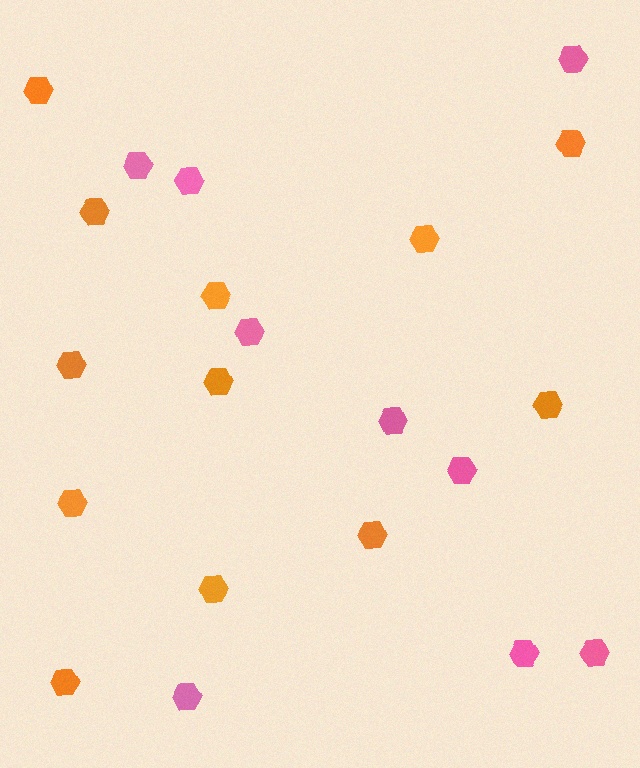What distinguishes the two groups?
There are 2 groups: one group of pink hexagons (9) and one group of orange hexagons (12).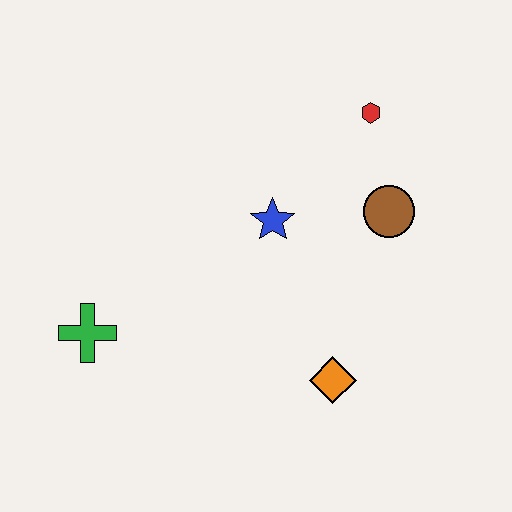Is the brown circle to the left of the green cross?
No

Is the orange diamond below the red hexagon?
Yes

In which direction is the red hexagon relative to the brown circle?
The red hexagon is above the brown circle.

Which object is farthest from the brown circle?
The green cross is farthest from the brown circle.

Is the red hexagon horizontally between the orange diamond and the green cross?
No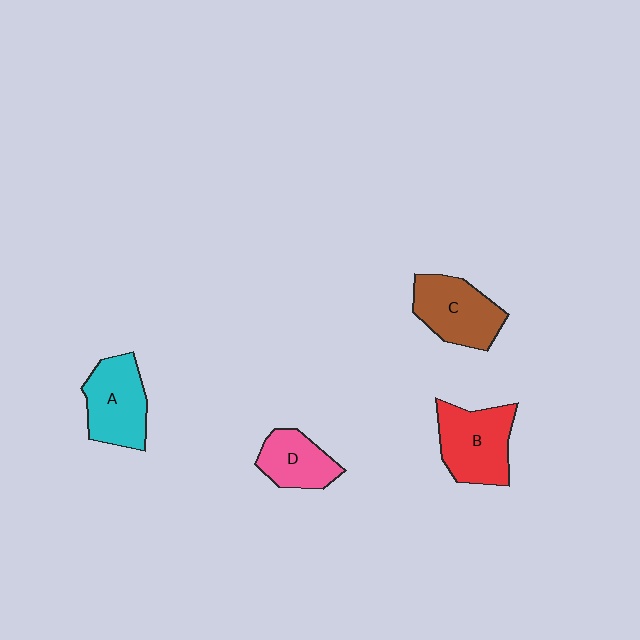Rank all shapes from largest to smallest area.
From largest to smallest: B (red), C (brown), A (cyan), D (pink).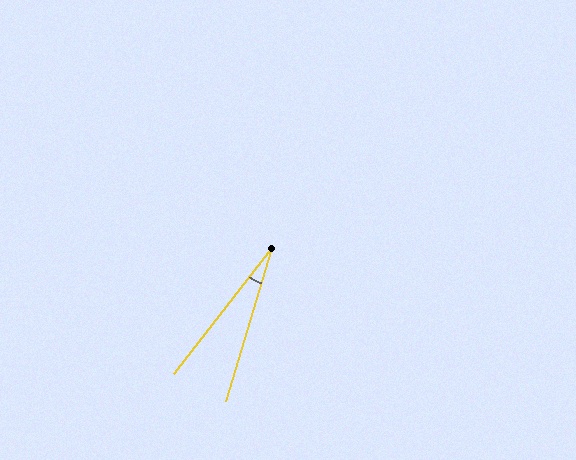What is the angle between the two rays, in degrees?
Approximately 21 degrees.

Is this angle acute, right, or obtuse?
It is acute.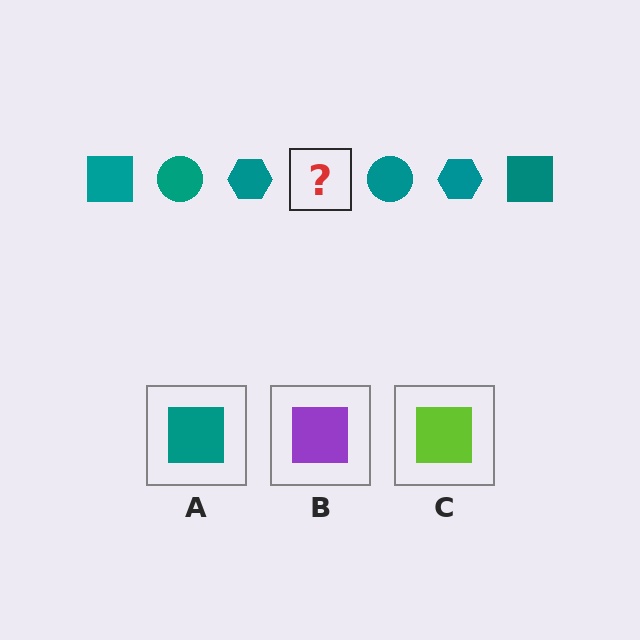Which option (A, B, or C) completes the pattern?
A.